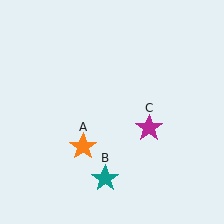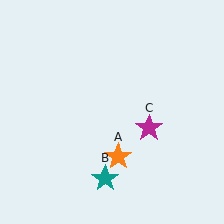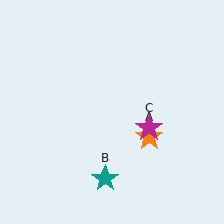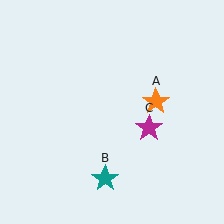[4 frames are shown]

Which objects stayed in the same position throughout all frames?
Teal star (object B) and magenta star (object C) remained stationary.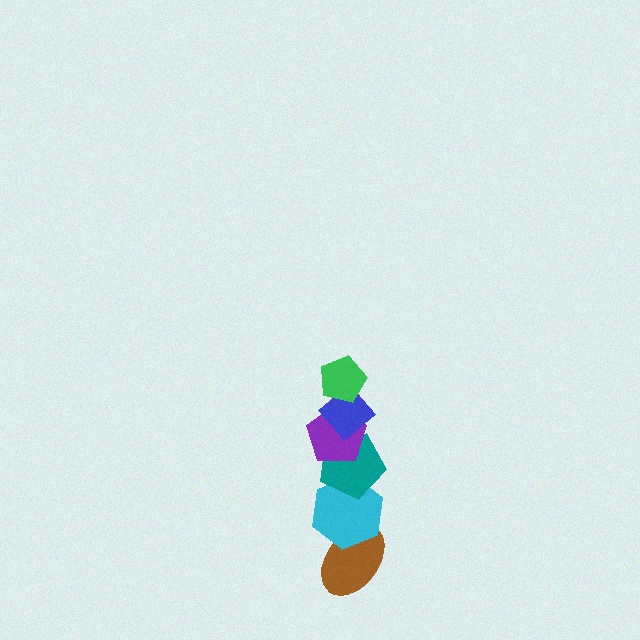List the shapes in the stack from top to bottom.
From top to bottom: the green pentagon, the blue diamond, the purple pentagon, the teal pentagon, the cyan hexagon, the brown ellipse.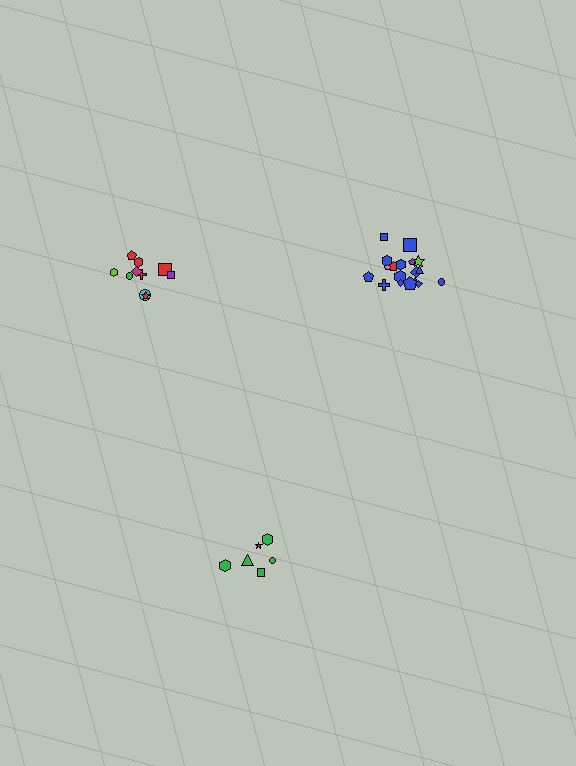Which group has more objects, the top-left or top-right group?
The top-right group.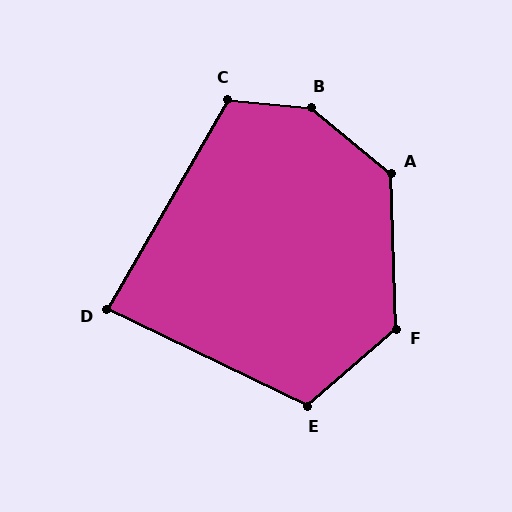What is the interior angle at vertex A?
Approximately 131 degrees (obtuse).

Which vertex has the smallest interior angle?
D, at approximately 86 degrees.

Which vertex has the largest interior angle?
B, at approximately 145 degrees.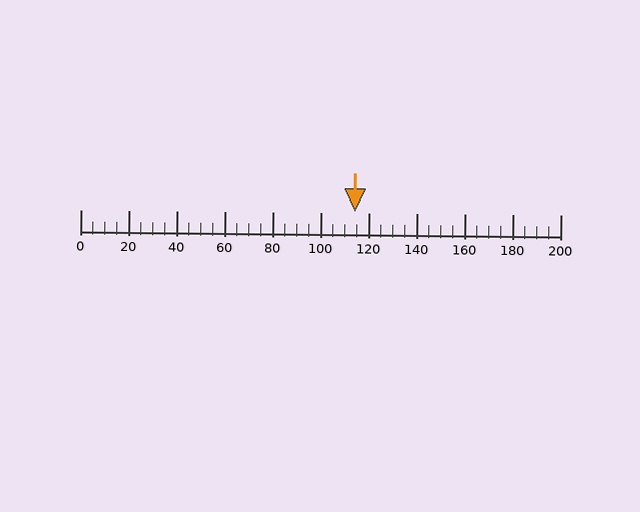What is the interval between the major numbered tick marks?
The major tick marks are spaced 20 units apart.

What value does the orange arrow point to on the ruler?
The orange arrow points to approximately 114.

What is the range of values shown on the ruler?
The ruler shows values from 0 to 200.